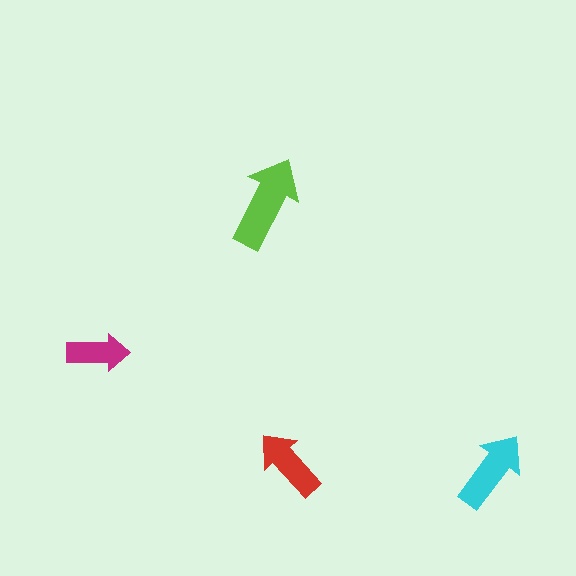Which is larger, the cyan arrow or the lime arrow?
The lime one.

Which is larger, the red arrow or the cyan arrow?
The cyan one.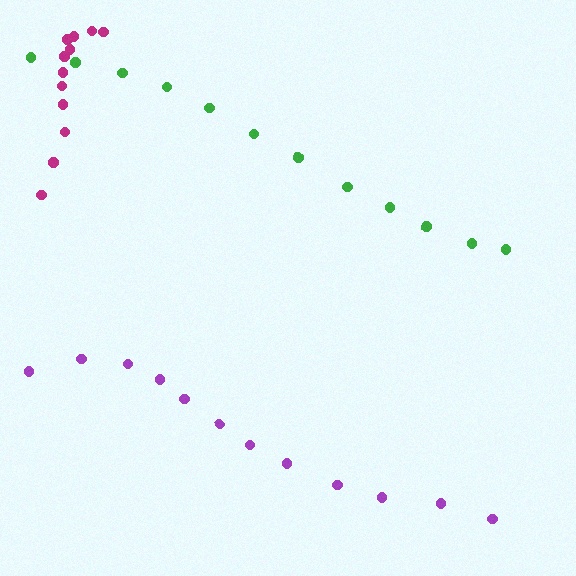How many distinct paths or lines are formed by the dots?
There are 3 distinct paths.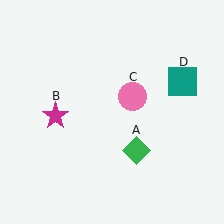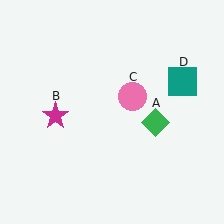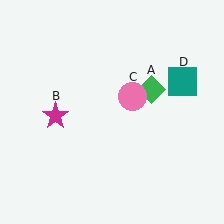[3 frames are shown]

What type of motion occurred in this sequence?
The green diamond (object A) rotated counterclockwise around the center of the scene.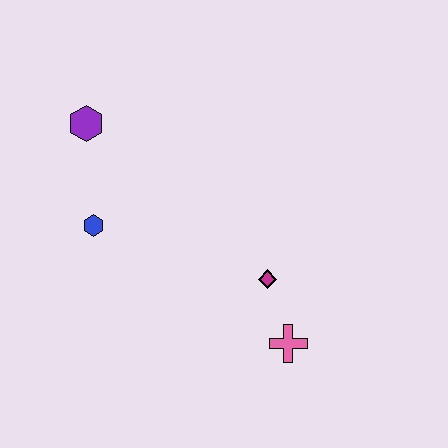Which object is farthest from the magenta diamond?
The purple hexagon is farthest from the magenta diamond.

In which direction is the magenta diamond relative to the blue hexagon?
The magenta diamond is to the right of the blue hexagon.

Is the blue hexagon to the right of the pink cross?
No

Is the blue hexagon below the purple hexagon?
Yes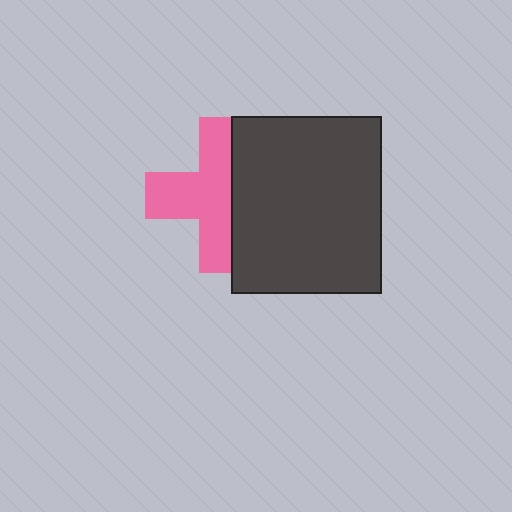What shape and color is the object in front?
The object in front is a dark gray rectangle.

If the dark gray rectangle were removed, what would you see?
You would see the complete pink cross.